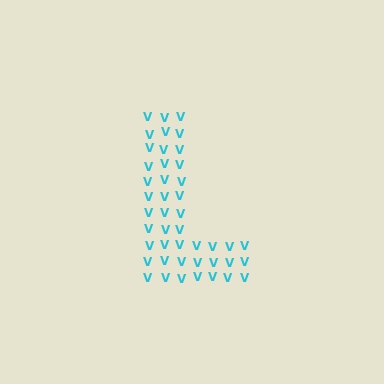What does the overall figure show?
The overall figure shows the letter L.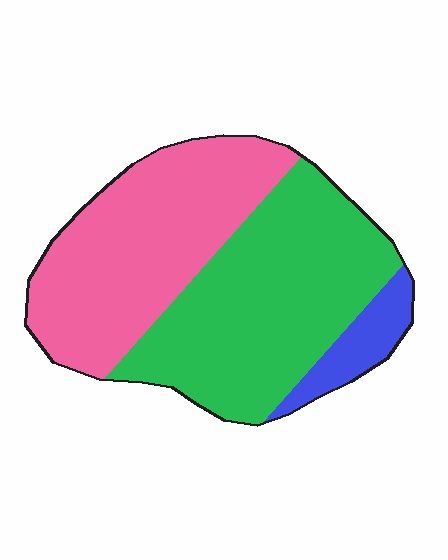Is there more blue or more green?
Green.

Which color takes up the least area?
Blue, at roughly 10%.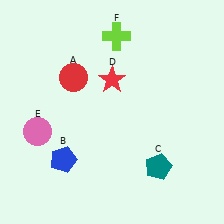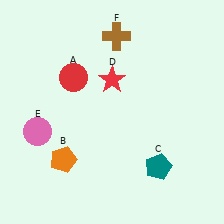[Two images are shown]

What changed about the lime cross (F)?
In Image 1, F is lime. In Image 2, it changed to brown.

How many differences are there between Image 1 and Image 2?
There are 2 differences between the two images.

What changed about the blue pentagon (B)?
In Image 1, B is blue. In Image 2, it changed to orange.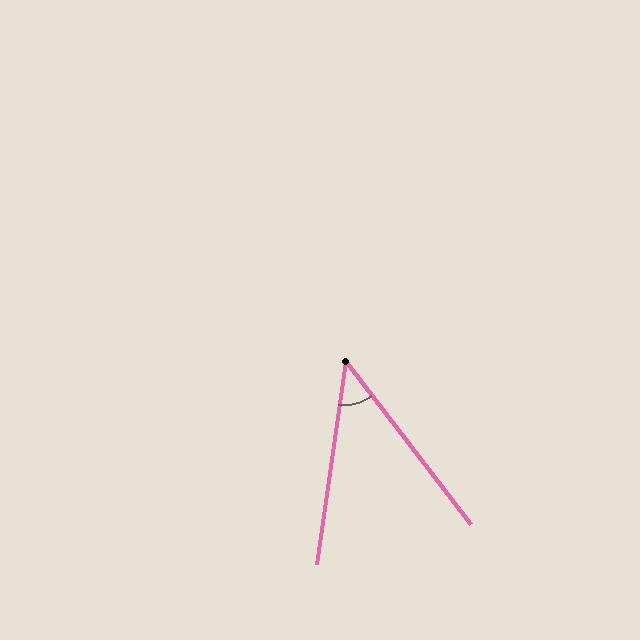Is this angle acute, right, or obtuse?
It is acute.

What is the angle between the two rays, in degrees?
Approximately 46 degrees.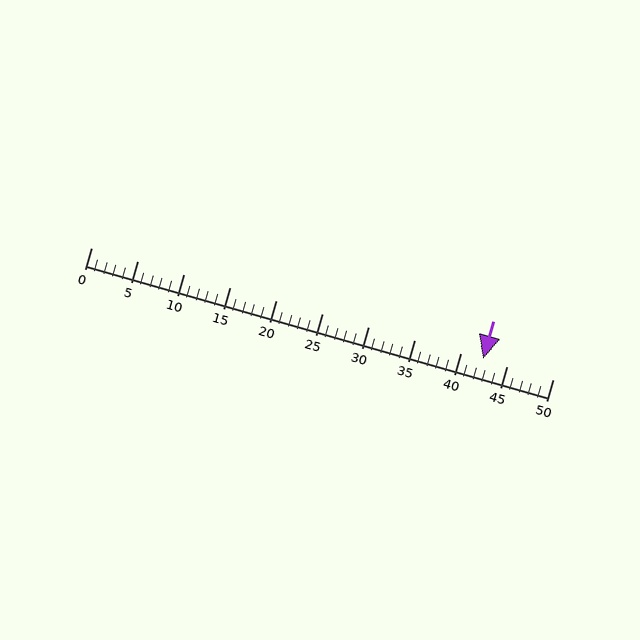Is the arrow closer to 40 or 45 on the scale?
The arrow is closer to 40.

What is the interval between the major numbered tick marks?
The major tick marks are spaced 5 units apart.